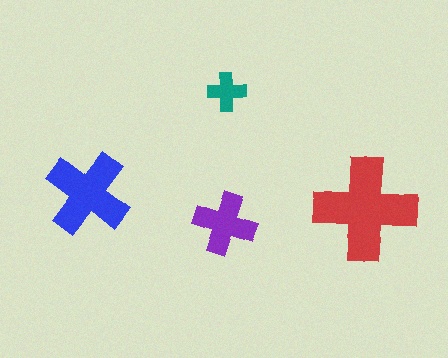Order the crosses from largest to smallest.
the red one, the blue one, the purple one, the teal one.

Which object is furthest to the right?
The red cross is rightmost.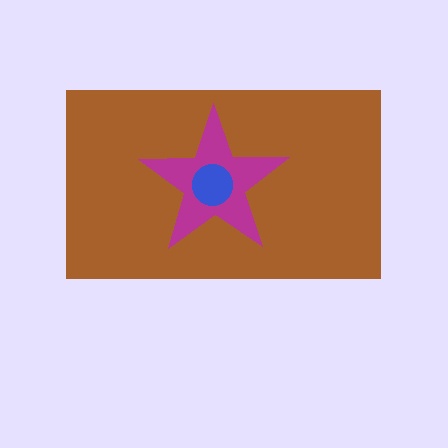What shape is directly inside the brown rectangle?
The magenta star.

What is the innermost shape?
The blue circle.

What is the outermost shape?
The brown rectangle.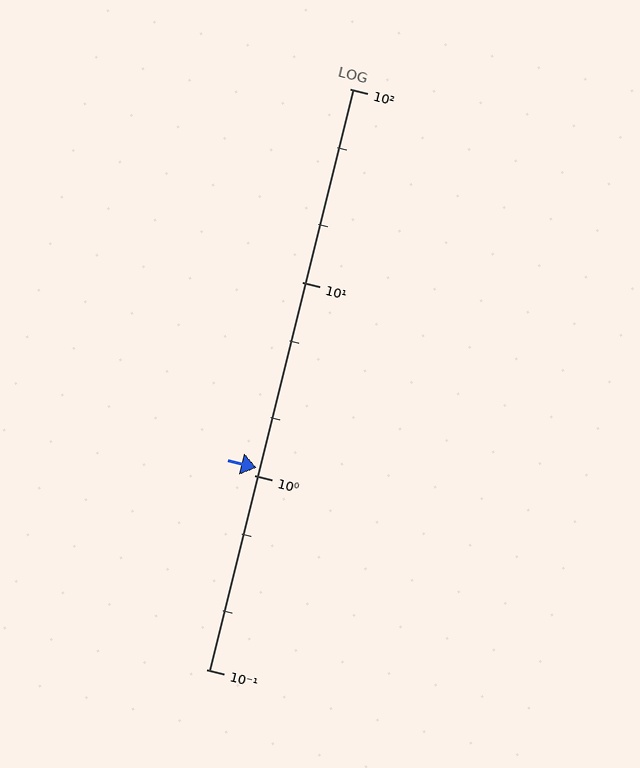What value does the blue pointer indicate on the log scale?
The pointer indicates approximately 1.1.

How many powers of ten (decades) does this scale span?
The scale spans 3 decades, from 0.1 to 100.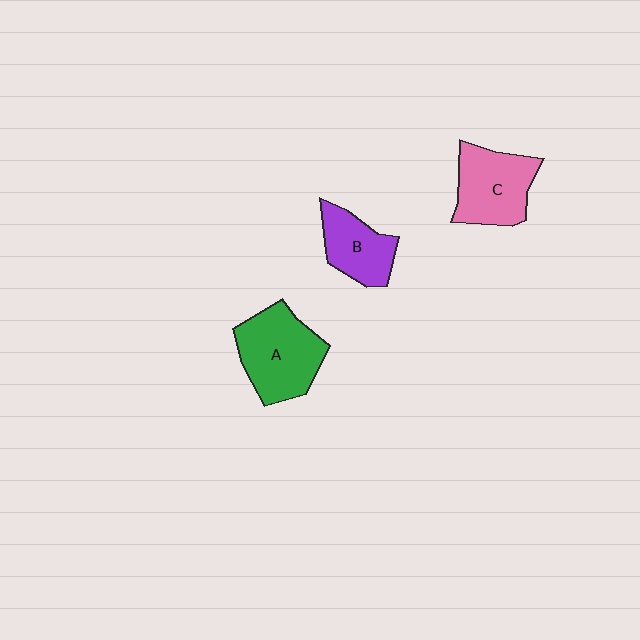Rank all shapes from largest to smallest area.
From largest to smallest: A (green), C (pink), B (purple).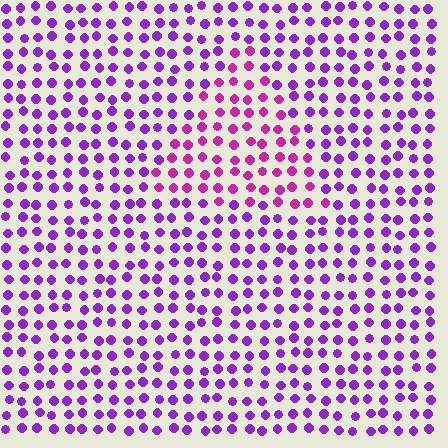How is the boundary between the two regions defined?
The boundary is defined purely by a slight shift in hue (about 32 degrees). Spacing, size, and orientation are identical on both sides.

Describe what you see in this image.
The image is filled with small purple elements in a uniform arrangement. A triangle-shaped region is visible where the elements are tinted to a slightly different hue, forming a subtle color boundary.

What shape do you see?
I see a triangle.